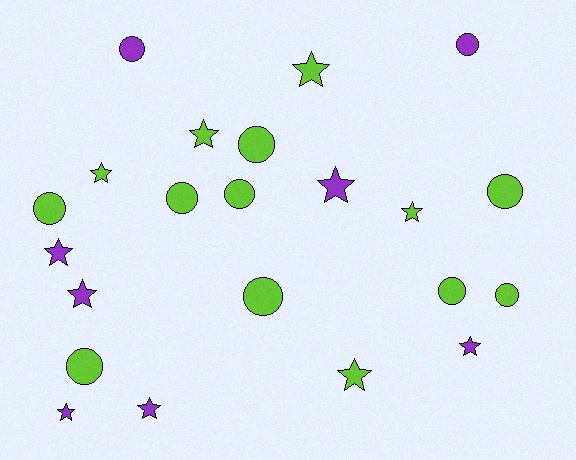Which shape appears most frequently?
Star, with 11 objects.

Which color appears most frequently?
Lime, with 14 objects.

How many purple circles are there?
There are 2 purple circles.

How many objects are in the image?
There are 22 objects.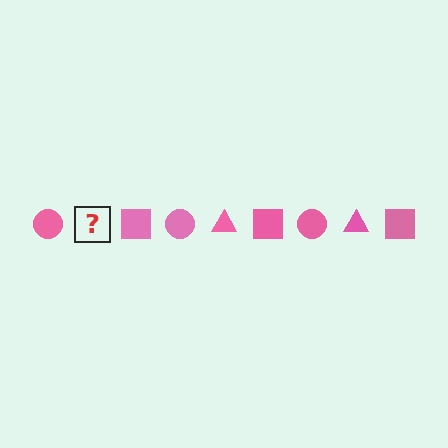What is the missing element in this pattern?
The missing element is a pink triangle.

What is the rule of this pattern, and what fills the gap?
The rule is that the pattern cycles through circle, triangle, square shapes in pink. The gap should be filled with a pink triangle.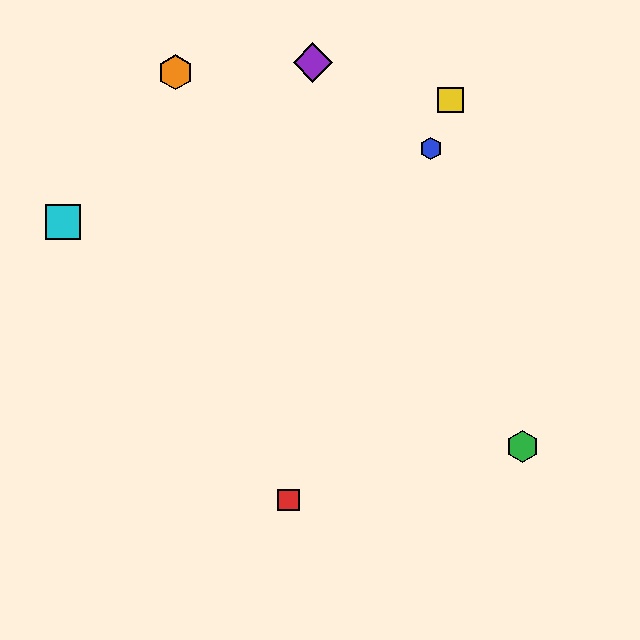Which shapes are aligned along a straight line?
The red square, the blue hexagon, the yellow square are aligned along a straight line.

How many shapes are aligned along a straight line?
3 shapes (the red square, the blue hexagon, the yellow square) are aligned along a straight line.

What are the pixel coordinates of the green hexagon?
The green hexagon is at (523, 447).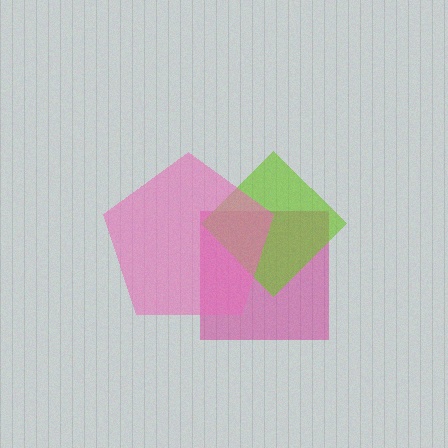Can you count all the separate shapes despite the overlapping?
Yes, there are 3 separate shapes.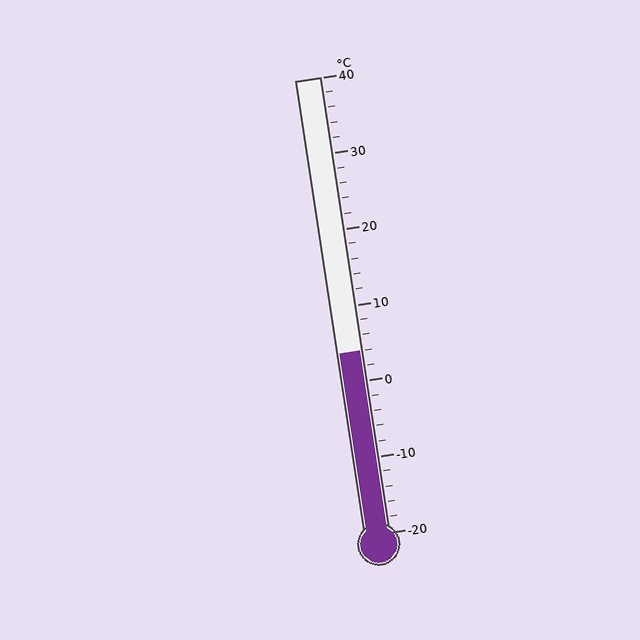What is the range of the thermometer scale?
The thermometer scale ranges from -20°C to 40°C.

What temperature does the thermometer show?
The thermometer shows approximately 4°C.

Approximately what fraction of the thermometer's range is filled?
The thermometer is filled to approximately 40% of its range.